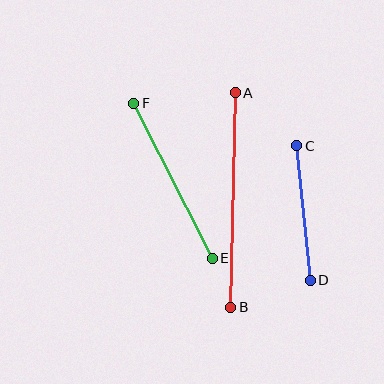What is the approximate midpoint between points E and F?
The midpoint is at approximately (173, 181) pixels.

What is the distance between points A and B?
The distance is approximately 214 pixels.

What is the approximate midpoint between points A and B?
The midpoint is at approximately (233, 200) pixels.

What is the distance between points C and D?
The distance is approximately 135 pixels.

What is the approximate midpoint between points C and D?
The midpoint is at approximately (303, 213) pixels.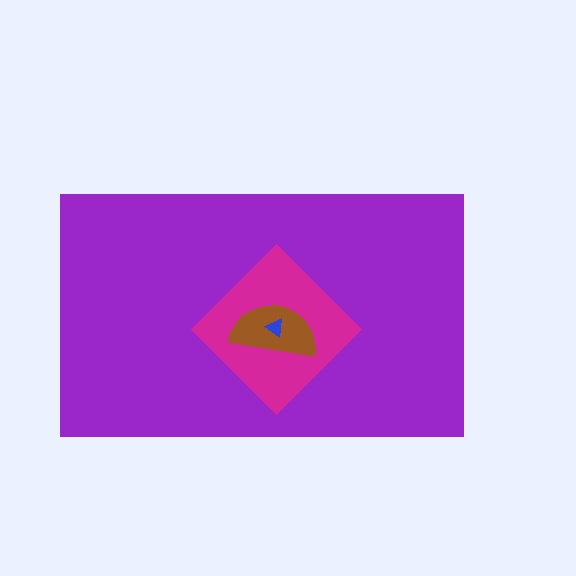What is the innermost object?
The blue triangle.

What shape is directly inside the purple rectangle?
The magenta diamond.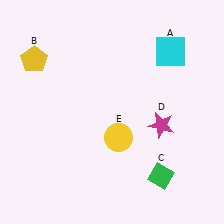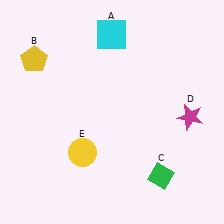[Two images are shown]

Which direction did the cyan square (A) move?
The cyan square (A) moved left.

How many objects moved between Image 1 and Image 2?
3 objects moved between the two images.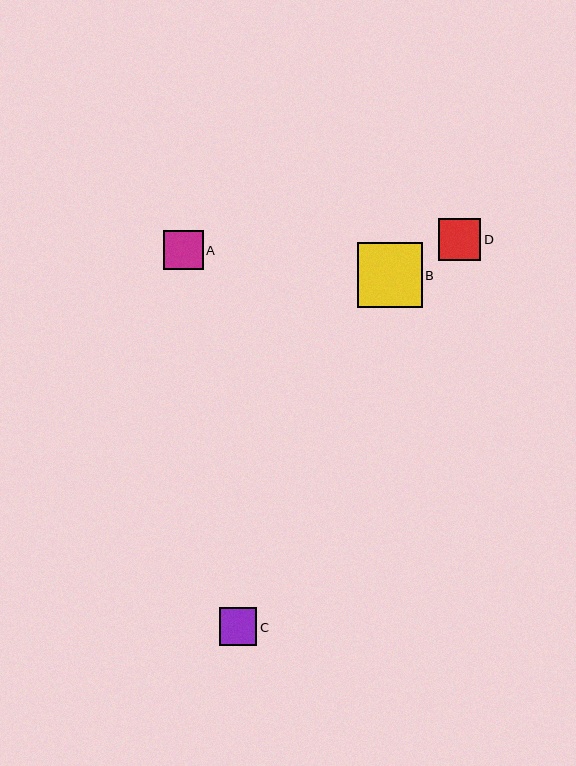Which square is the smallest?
Square C is the smallest with a size of approximately 37 pixels.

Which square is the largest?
Square B is the largest with a size of approximately 65 pixels.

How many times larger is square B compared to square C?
Square B is approximately 1.7 times the size of square C.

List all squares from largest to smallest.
From largest to smallest: B, D, A, C.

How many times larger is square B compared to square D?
Square B is approximately 1.5 times the size of square D.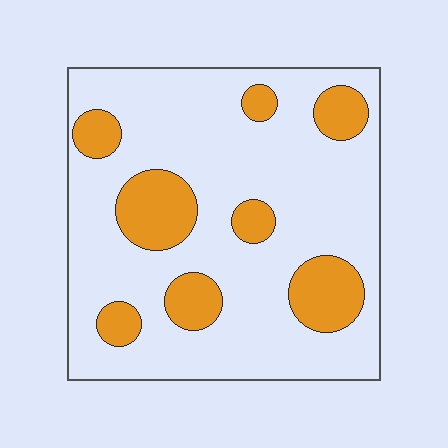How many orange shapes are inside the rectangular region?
8.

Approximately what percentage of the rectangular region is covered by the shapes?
Approximately 20%.